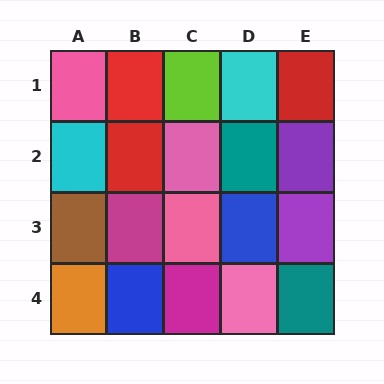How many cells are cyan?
2 cells are cyan.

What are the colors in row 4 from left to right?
Orange, blue, magenta, pink, teal.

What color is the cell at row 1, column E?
Red.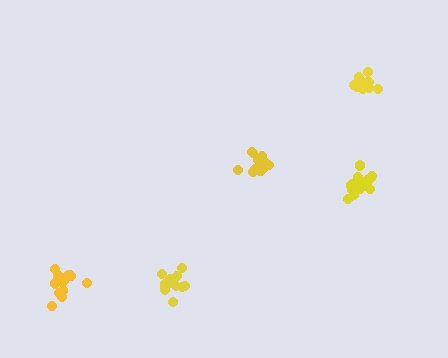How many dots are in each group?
Group 1: 19 dots, Group 2: 13 dots, Group 3: 14 dots, Group 4: 18 dots, Group 5: 16 dots (80 total).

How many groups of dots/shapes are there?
There are 5 groups.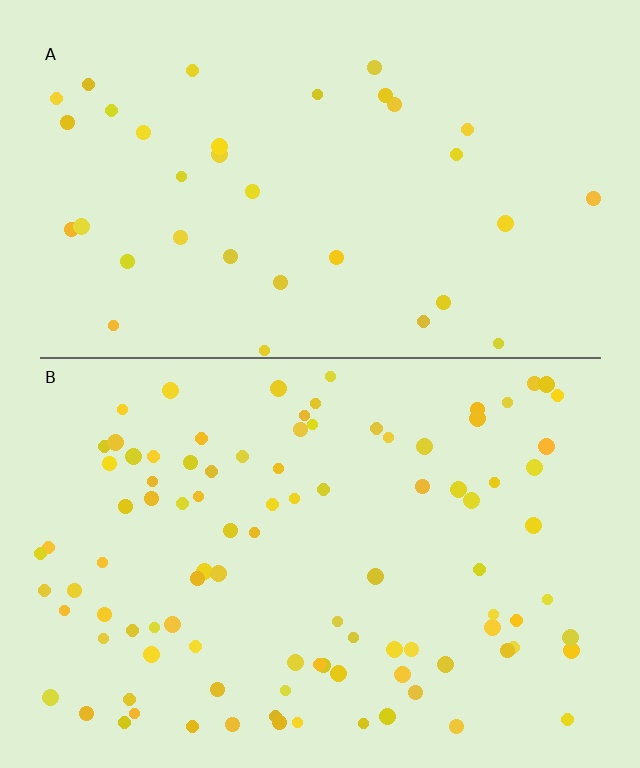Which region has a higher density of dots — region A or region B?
B (the bottom).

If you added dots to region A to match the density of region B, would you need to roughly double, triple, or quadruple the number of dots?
Approximately triple.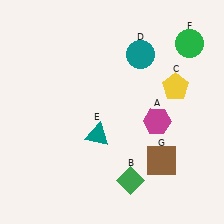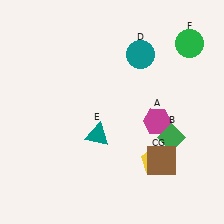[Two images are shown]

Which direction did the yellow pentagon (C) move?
The yellow pentagon (C) moved down.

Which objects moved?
The objects that moved are: the green diamond (B), the yellow pentagon (C).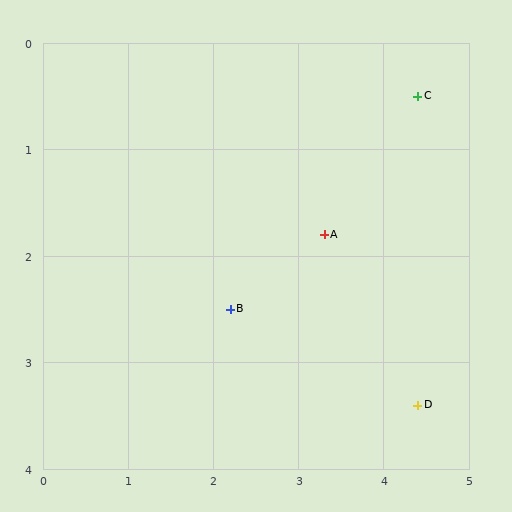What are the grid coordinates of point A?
Point A is at approximately (3.3, 1.8).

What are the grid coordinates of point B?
Point B is at approximately (2.2, 2.5).